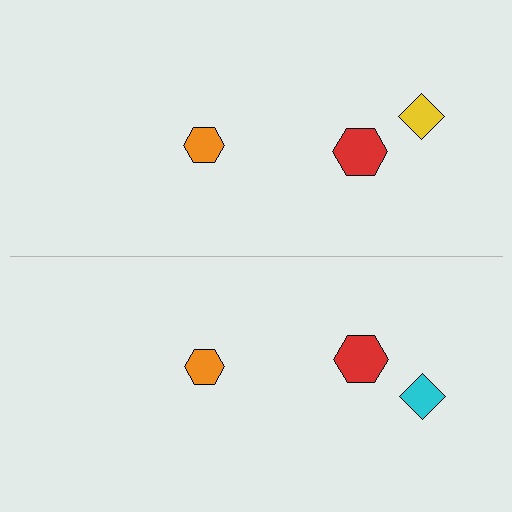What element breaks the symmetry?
The cyan diamond on the bottom side breaks the symmetry — its mirror counterpart is yellow.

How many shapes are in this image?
There are 6 shapes in this image.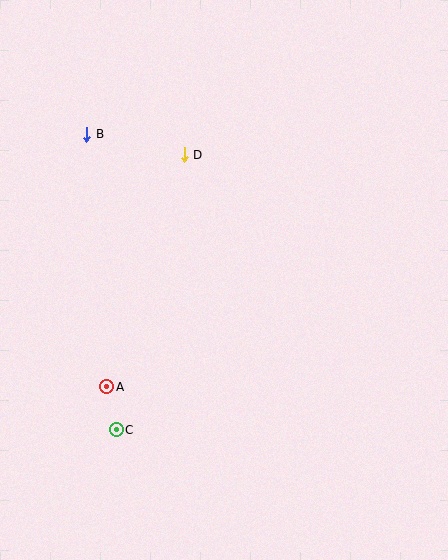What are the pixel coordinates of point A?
Point A is at (107, 387).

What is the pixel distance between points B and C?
The distance between B and C is 297 pixels.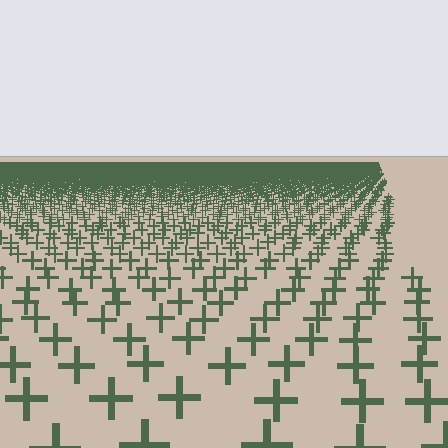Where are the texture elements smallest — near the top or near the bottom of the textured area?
Near the top.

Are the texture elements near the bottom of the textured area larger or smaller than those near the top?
Larger. Near the bottom, elements are closer to the viewer and appear at a bigger on-screen size.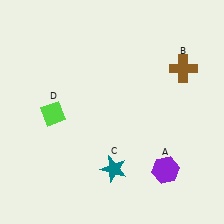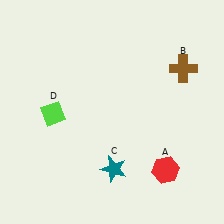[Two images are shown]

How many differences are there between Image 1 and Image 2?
There is 1 difference between the two images.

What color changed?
The hexagon (A) changed from purple in Image 1 to red in Image 2.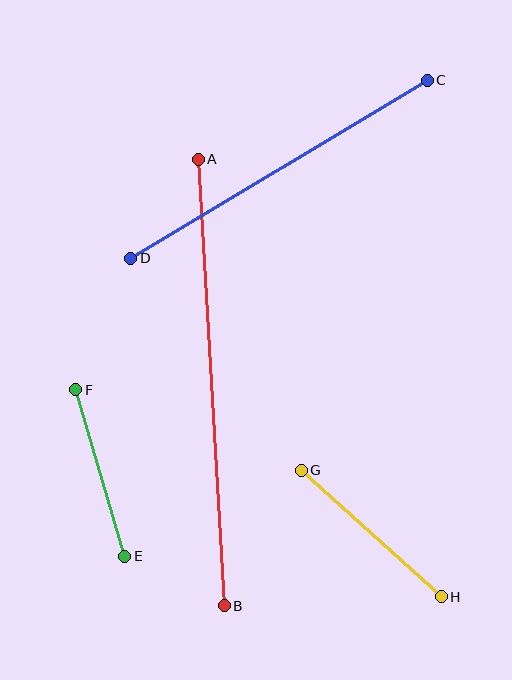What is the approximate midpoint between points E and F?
The midpoint is at approximately (100, 473) pixels.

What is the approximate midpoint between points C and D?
The midpoint is at approximately (279, 169) pixels.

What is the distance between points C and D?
The distance is approximately 346 pixels.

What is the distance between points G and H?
The distance is approximately 189 pixels.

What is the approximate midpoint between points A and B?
The midpoint is at approximately (211, 382) pixels.